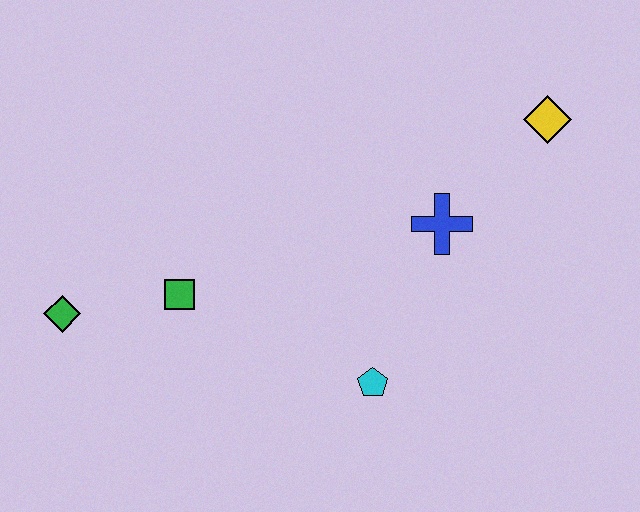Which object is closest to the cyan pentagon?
The blue cross is closest to the cyan pentagon.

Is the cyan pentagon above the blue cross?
No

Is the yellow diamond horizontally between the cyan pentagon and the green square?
No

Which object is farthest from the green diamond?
The yellow diamond is farthest from the green diamond.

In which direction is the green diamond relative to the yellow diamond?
The green diamond is to the left of the yellow diamond.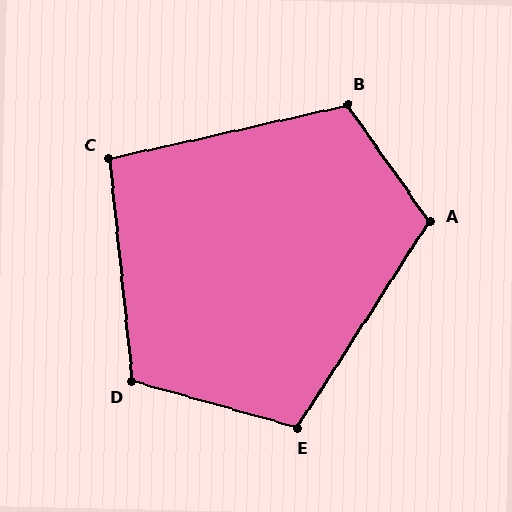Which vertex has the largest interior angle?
A, at approximately 112 degrees.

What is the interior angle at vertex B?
Approximately 112 degrees (obtuse).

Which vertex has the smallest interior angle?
C, at approximately 97 degrees.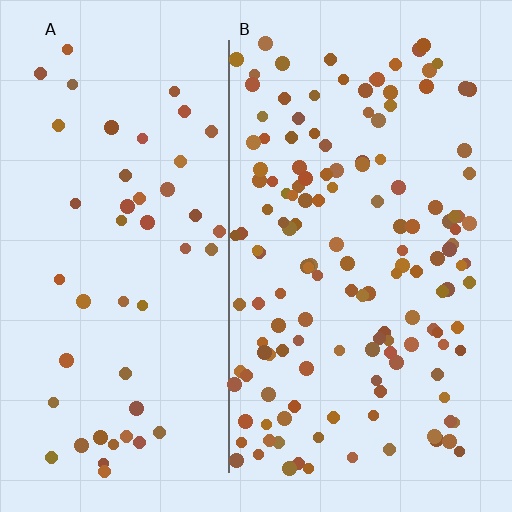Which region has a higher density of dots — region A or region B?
B (the right).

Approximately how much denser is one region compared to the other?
Approximately 2.9× — region B over region A.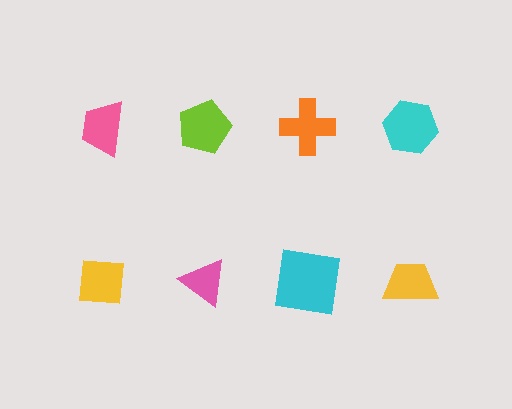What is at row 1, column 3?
An orange cross.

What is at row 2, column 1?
A yellow square.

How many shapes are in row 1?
4 shapes.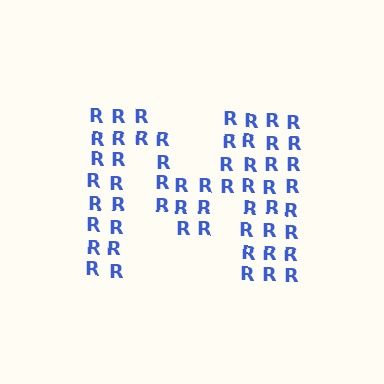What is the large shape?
The large shape is the letter M.